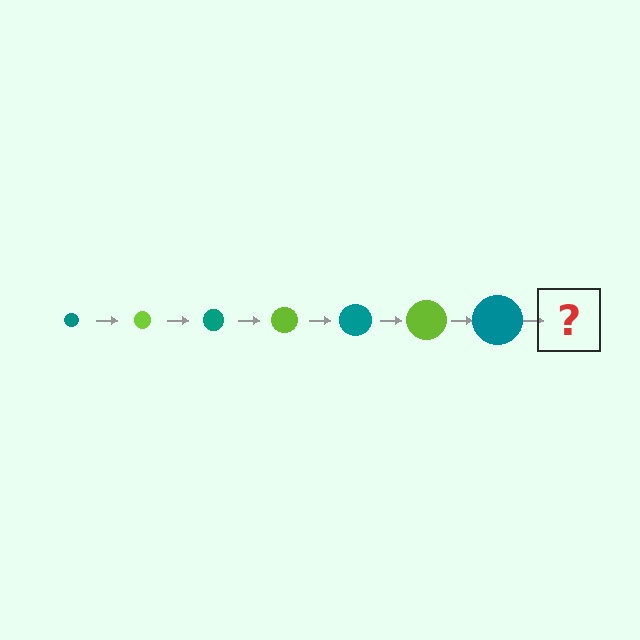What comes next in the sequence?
The next element should be a lime circle, larger than the previous one.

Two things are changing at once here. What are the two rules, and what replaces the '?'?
The two rules are that the circle grows larger each step and the color cycles through teal and lime. The '?' should be a lime circle, larger than the previous one.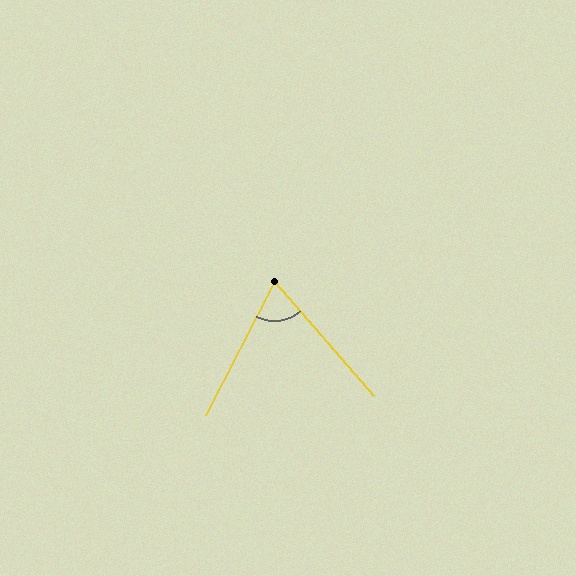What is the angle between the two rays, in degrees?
Approximately 68 degrees.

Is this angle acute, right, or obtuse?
It is acute.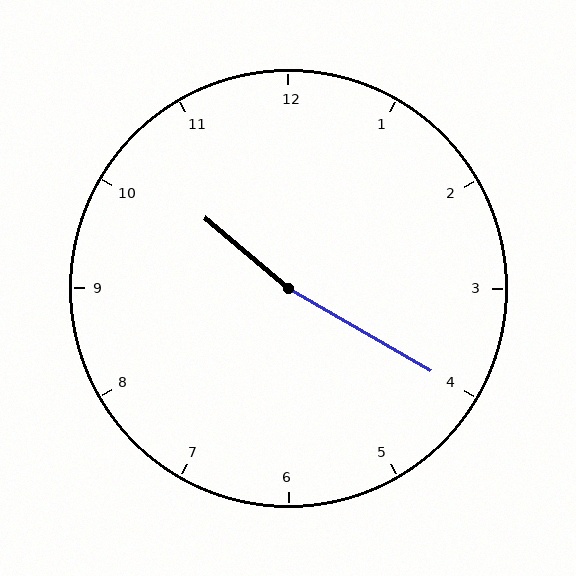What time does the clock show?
10:20.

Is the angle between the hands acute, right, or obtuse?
It is obtuse.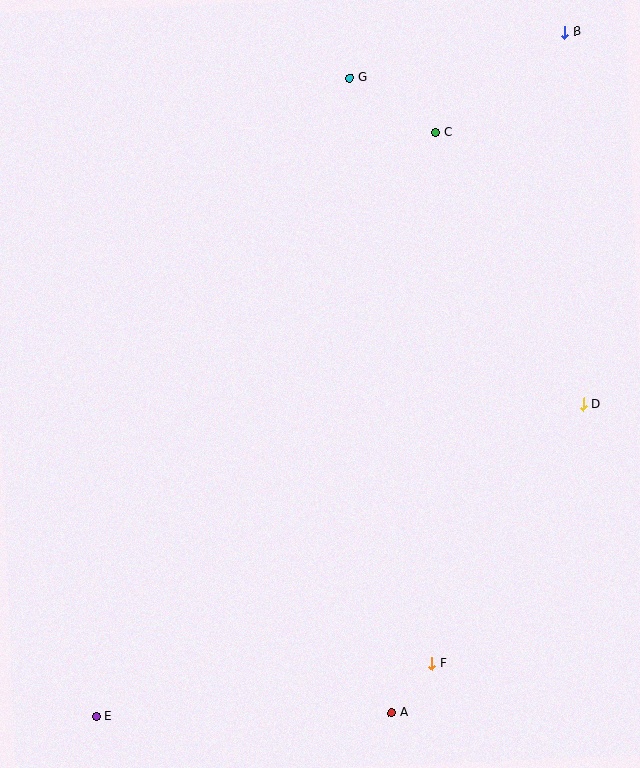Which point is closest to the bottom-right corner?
Point F is closest to the bottom-right corner.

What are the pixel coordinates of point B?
Point B is at (565, 32).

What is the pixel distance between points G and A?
The distance between G and A is 636 pixels.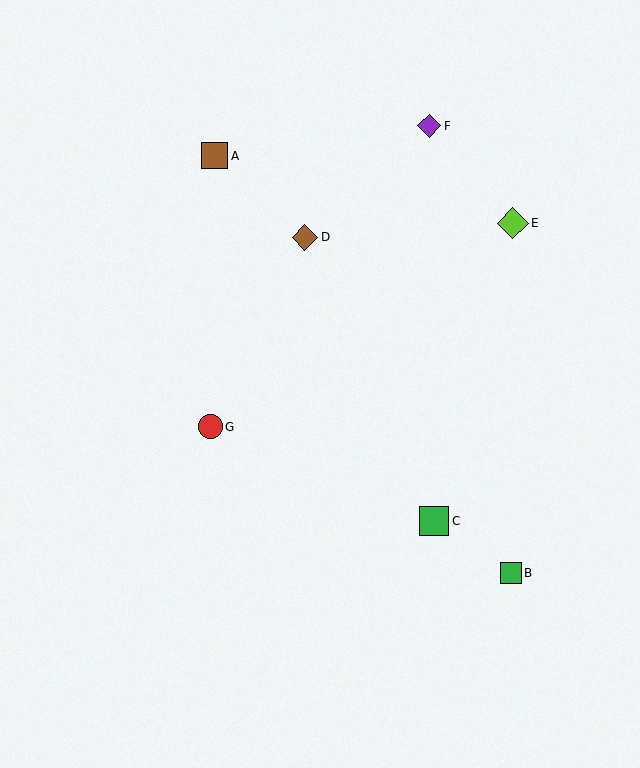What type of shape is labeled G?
Shape G is a red circle.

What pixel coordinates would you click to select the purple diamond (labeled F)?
Click at (429, 126) to select the purple diamond F.